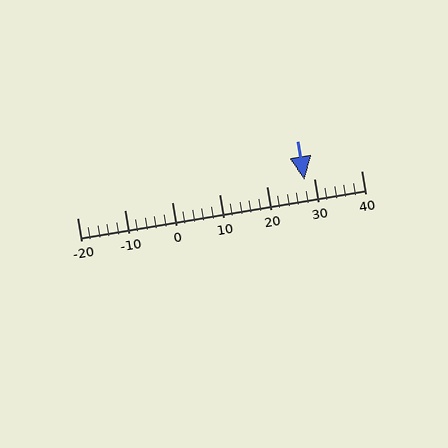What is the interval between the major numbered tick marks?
The major tick marks are spaced 10 units apart.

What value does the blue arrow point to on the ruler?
The blue arrow points to approximately 28.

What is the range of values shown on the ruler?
The ruler shows values from -20 to 40.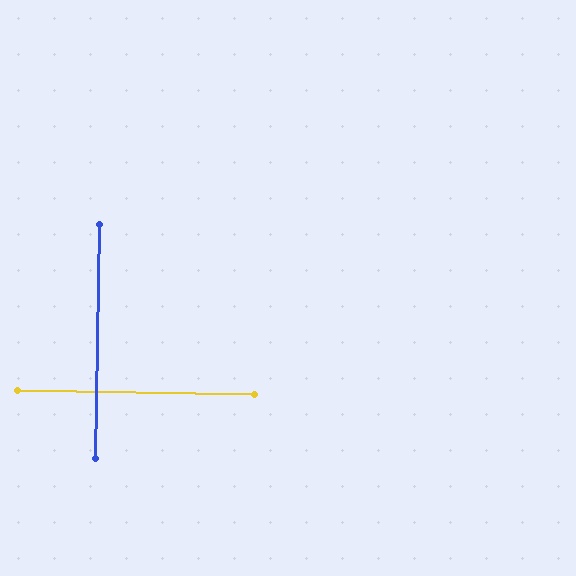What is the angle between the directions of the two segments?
Approximately 90 degrees.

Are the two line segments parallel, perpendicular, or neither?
Perpendicular — they meet at approximately 90°.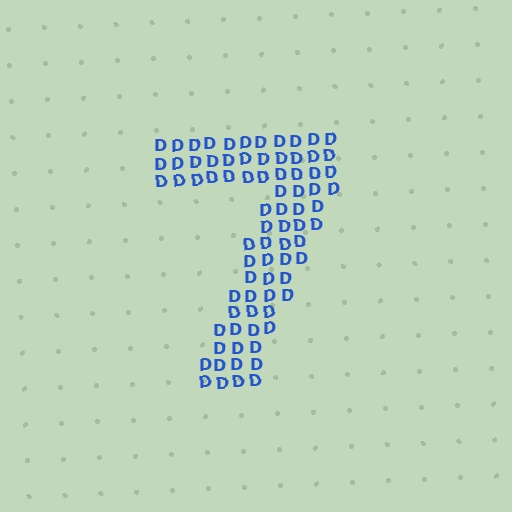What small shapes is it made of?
It is made of small letter D's.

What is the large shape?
The large shape is the digit 7.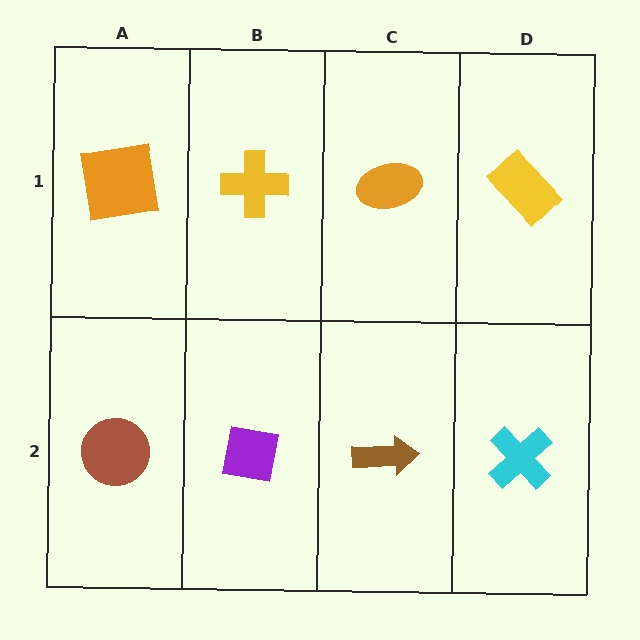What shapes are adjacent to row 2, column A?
An orange square (row 1, column A), a purple square (row 2, column B).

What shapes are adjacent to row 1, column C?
A brown arrow (row 2, column C), a yellow cross (row 1, column B), a yellow rectangle (row 1, column D).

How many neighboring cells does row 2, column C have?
3.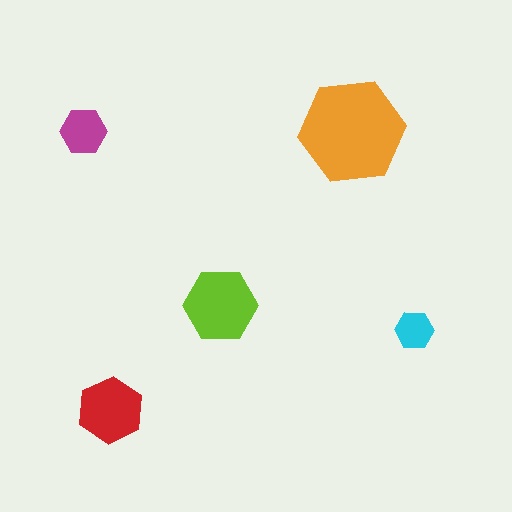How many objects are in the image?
There are 5 objects in the image.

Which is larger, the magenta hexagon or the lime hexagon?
The lime one.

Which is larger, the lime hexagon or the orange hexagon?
The orange one.